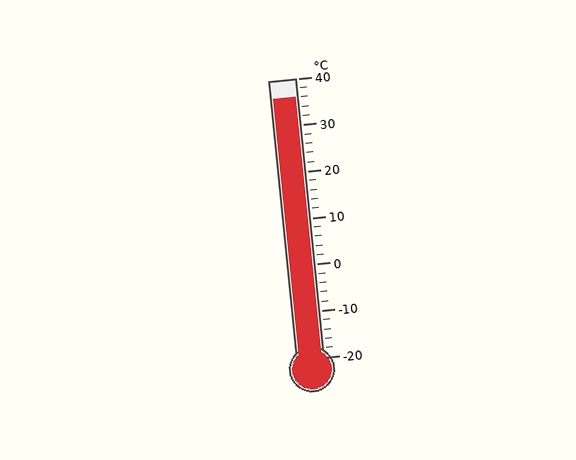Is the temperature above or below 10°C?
The temperature is above 10°C.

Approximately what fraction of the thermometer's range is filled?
The thermometer is filled to approximately 95% of its range.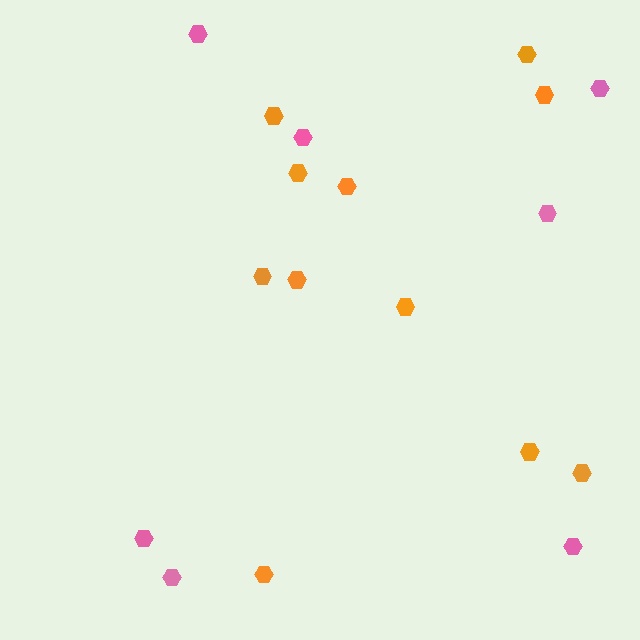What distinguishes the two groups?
There are 2 groups: one group of orange hexagons (11) and one group of pink hexagons (7).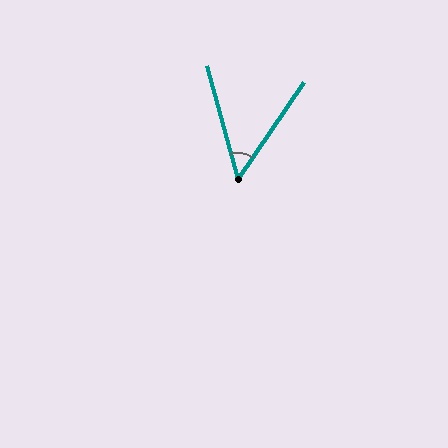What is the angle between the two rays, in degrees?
Approximately 49 degrees.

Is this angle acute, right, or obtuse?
It is acute.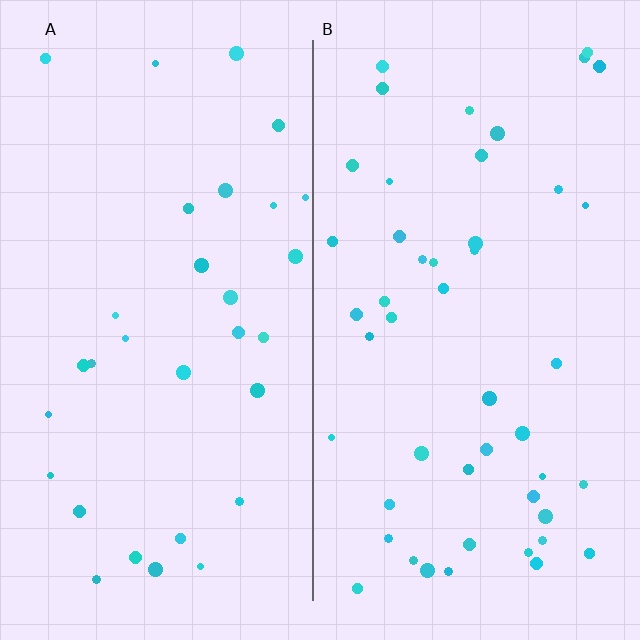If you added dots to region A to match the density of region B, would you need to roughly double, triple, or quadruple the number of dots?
Approximately double.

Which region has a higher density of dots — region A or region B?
B (the right).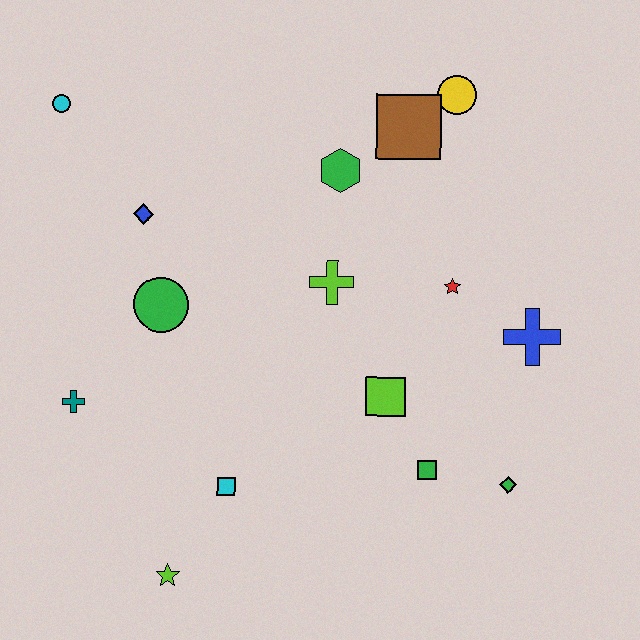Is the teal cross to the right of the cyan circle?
Yes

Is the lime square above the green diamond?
Yes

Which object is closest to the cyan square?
The lime star is closest to the cyan square.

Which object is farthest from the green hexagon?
The lime star is farthest from the green hexagon.